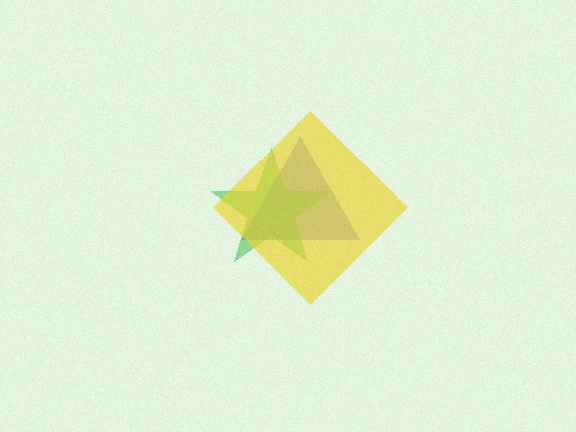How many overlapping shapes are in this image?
There are 3 overlapping shapes in the image.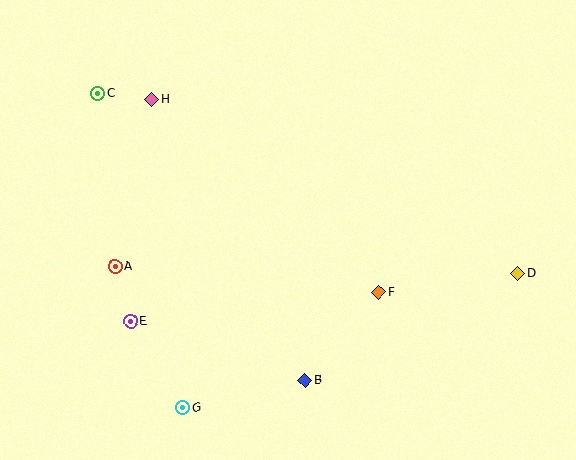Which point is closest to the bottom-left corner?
Point G is closest to the bottom-left corner.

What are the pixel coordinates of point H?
Point H is at (152, 100).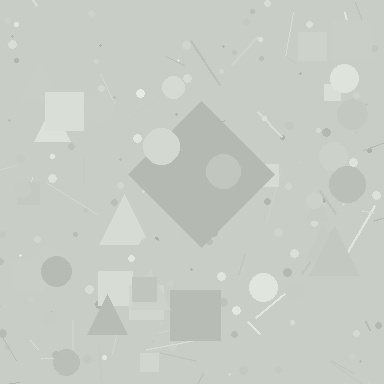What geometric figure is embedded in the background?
A diamond is embedded in the background.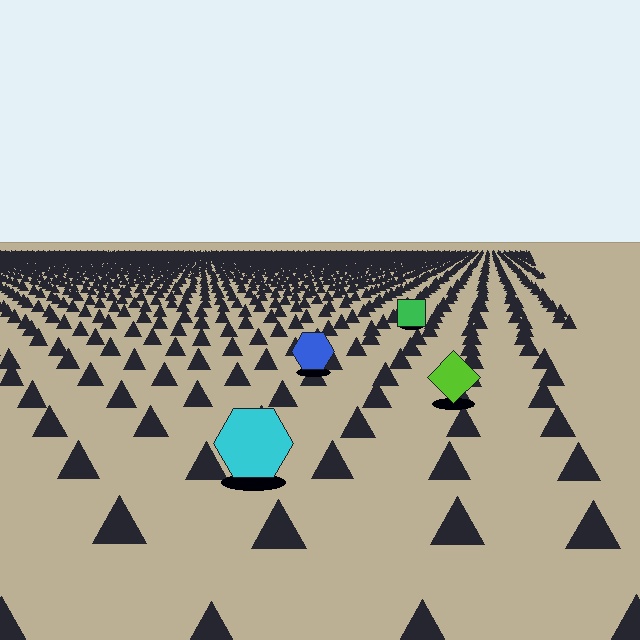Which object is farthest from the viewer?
The green square is farthest from the viewer. It appears smaller and the ground texture around it is denser.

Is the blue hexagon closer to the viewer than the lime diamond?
No. The lime diamond is closer — you can tell from the texture gradient: the ground texture is coarser near it.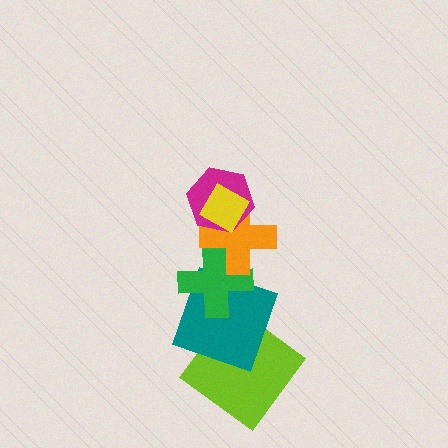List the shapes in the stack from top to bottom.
From top to bottom: the yellow diamond, the magenta hexagon, the orange cross, the green cross, the teal square, the lime diamond.